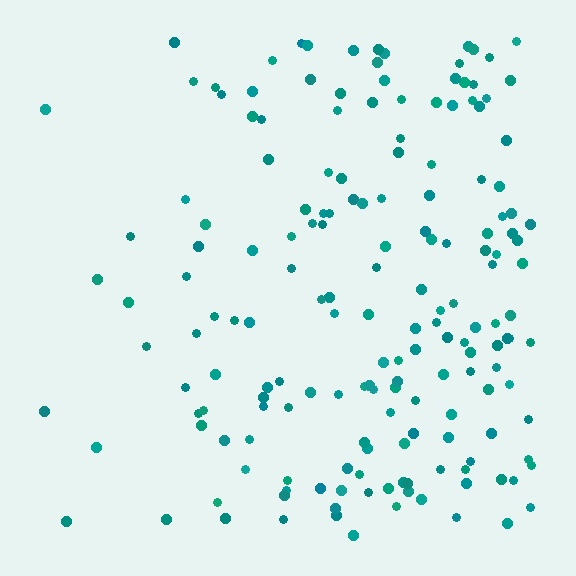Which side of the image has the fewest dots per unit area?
The left.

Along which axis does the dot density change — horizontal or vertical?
Horizontal.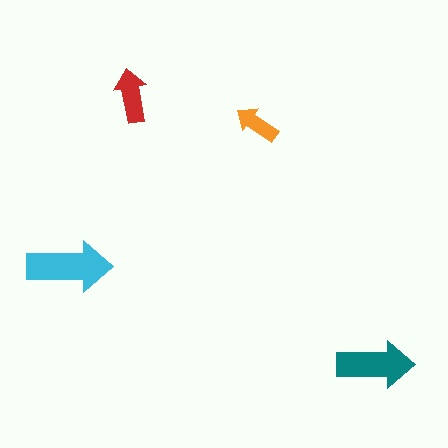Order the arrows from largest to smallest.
the cyan one, the teal one, the red one, the orange one.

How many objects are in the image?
There are 4 objects in the image.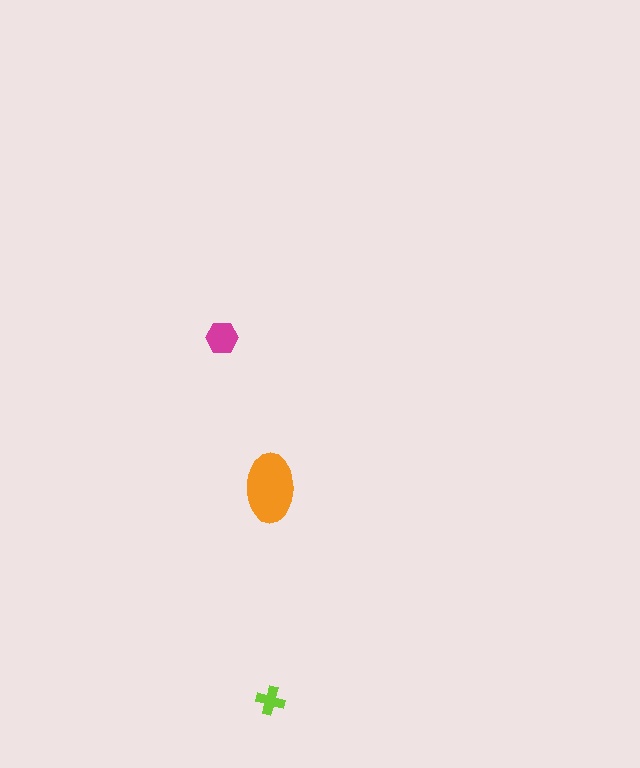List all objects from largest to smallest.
The orange ellipse, the magenta hexagon, the lime cross.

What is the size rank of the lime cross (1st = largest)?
3rd.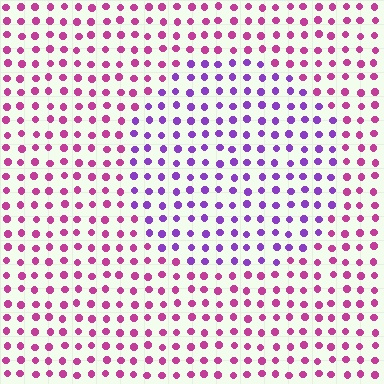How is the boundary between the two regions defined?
The boundary is defined purely by a slight shift in hue (about 43 degrees). Spacing, size, and orientation are identical on both sides.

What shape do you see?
I see a circle.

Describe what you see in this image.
The image is filled with small magenta elements in a uniform arrangement. A circle-shaped region is visible where the elements are tinted to a slightly different hue, forming a subtle color boundary.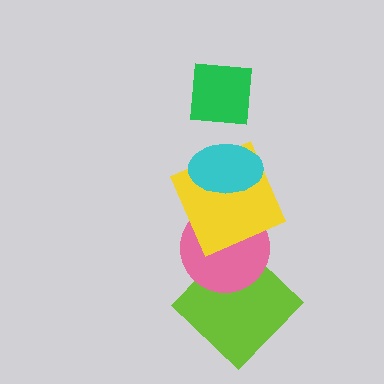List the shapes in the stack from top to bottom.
From top to bottom: the green square, the cyan ellipse, the yellow square, the pink circle, the lime diamond.